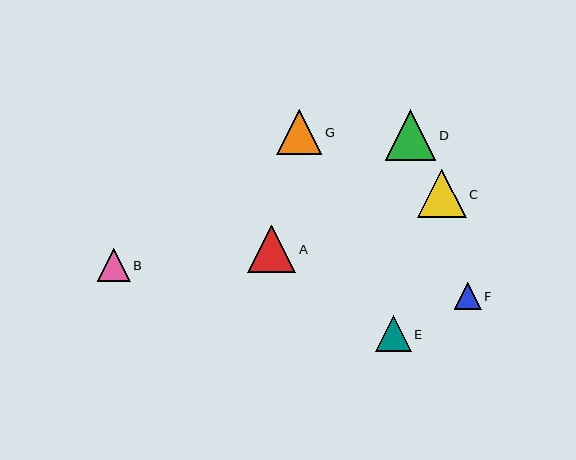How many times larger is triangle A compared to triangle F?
Triangle A is approximately 1.8 times the size of triangle F.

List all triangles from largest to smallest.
From largest to smallest: D, C, A, G, E, B, F.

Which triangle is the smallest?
Triangle F is the smallest with a size of approximately 27 pixels.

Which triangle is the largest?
Triangle D is the largest with a size of approximately 51 pixels.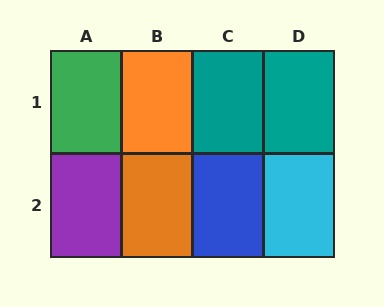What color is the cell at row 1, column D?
Teal.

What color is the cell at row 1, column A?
Green.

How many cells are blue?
1 cell is blue.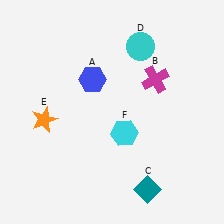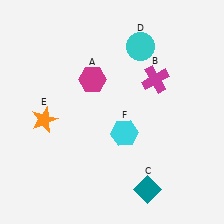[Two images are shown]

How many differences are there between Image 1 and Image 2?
There is 1 difference between the two images.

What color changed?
The hexagon (A) changed from blue in Image 1 to magenta in Image 2.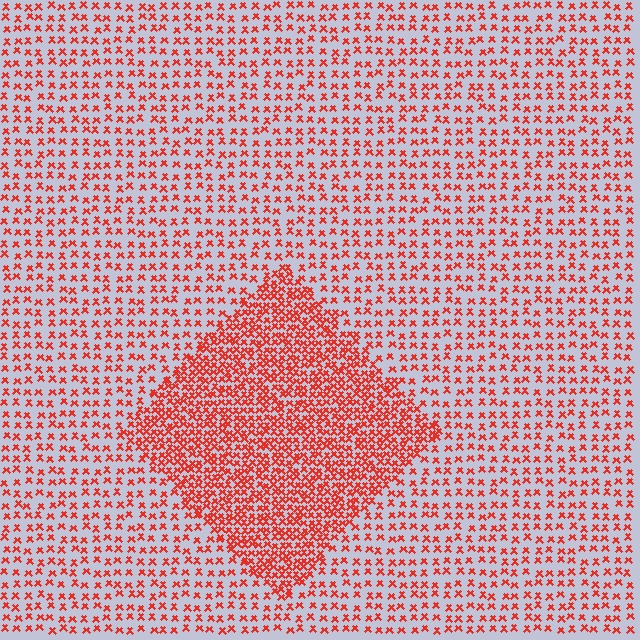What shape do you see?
I see a diamond.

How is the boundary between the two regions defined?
The boundary is defined by a change in element density (approximately 2.3x ratio). All elements are the same color, size, and shape.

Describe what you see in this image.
The image contains small red elements arranged at two different densities. A diamond-shaped region is visible where the elements are more densely packed than the surrounding area.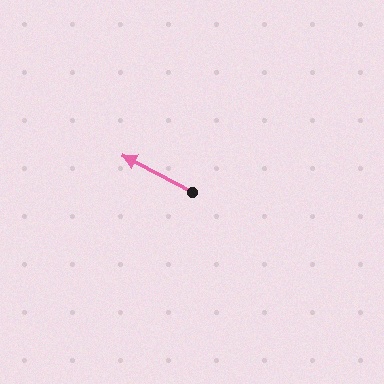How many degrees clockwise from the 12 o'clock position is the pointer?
Approximately 298 degrees.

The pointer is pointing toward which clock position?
Roughly 10 o'clock.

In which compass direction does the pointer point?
Northwest.